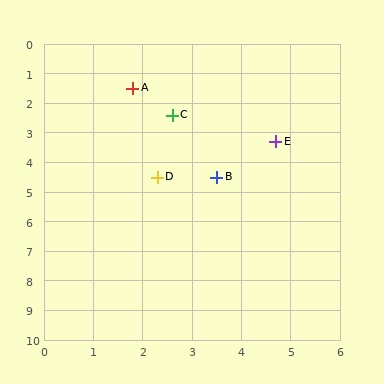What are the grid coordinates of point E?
Point E is at approximately (4.7, 3.3).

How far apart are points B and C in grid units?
Points B and C are about 2.3 grid units apart.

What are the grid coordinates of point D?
Point D is at approximately (2.3, 4.5).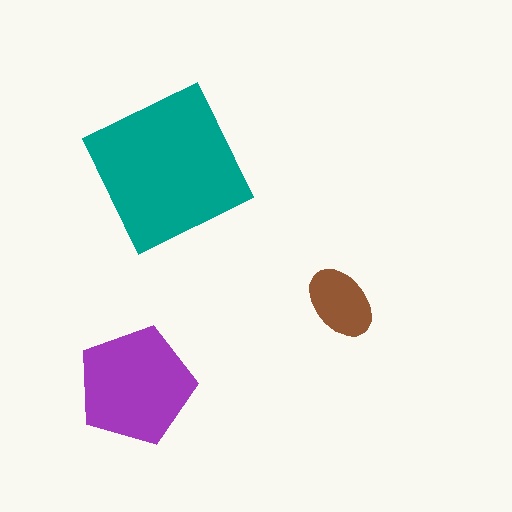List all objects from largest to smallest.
The teal square, the purple pentagon, the brown ellipse.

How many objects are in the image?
There are 3 objects in the image.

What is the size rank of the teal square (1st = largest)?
1st.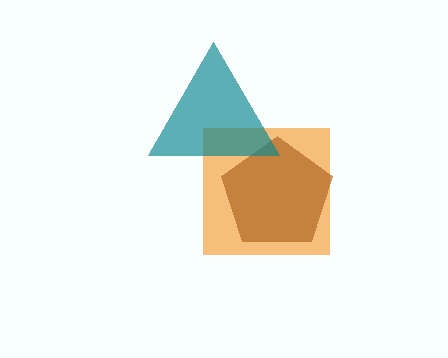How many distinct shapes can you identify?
There are 3 distinct shapes: an orange square, a brown pentagon, a teal triangle.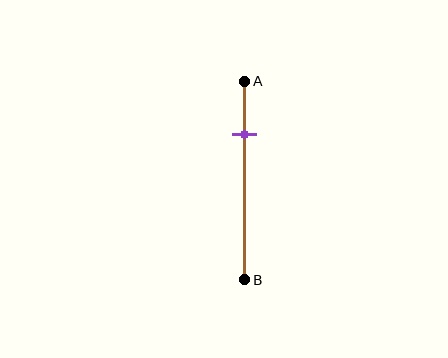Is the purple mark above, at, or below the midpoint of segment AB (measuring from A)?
The purple mark is above the midpoint of segment AB.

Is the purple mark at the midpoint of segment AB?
No, the mark is at about 25% from A, not at the 50% midpoint.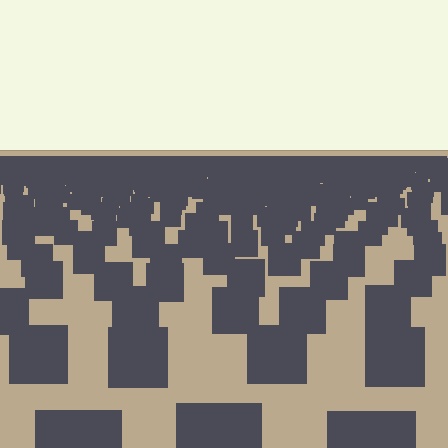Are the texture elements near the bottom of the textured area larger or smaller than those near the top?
Larger. Near the bottom, elements are closer to the viewer and appear at a bigger on-screen size.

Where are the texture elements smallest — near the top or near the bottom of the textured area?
Near the top.